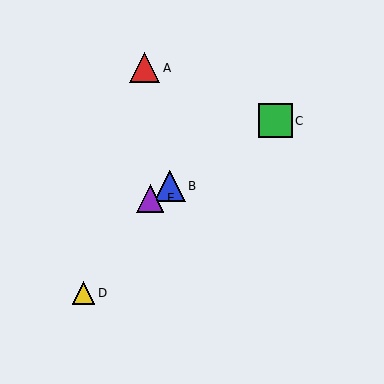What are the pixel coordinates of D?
Object D is at (83, 293).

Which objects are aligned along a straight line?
Objects B, C, E are aligned along a straight line.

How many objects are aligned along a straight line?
3 objects (B, C, E) are aligned along a straight line.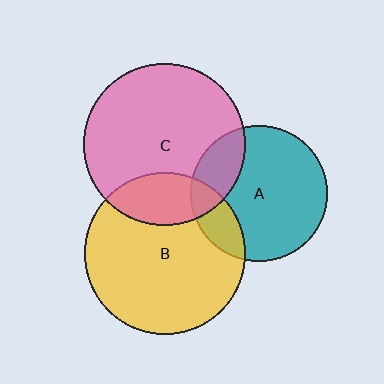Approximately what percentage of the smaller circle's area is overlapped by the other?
Approximately 15%.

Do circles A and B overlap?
Yes.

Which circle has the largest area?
Circle C (pink).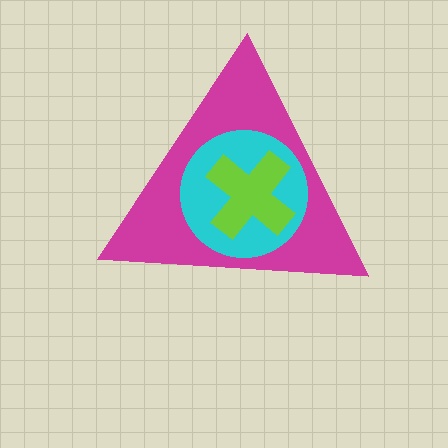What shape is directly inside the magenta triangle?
The cyan circle.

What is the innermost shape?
The lime cross.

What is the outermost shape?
The magenta triangle.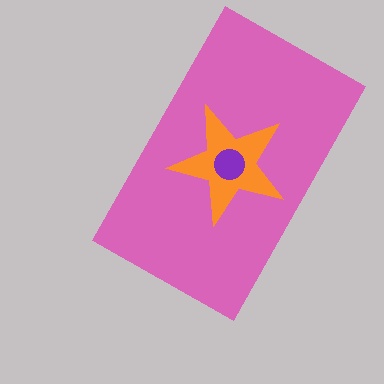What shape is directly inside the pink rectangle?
The orange star.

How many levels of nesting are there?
3.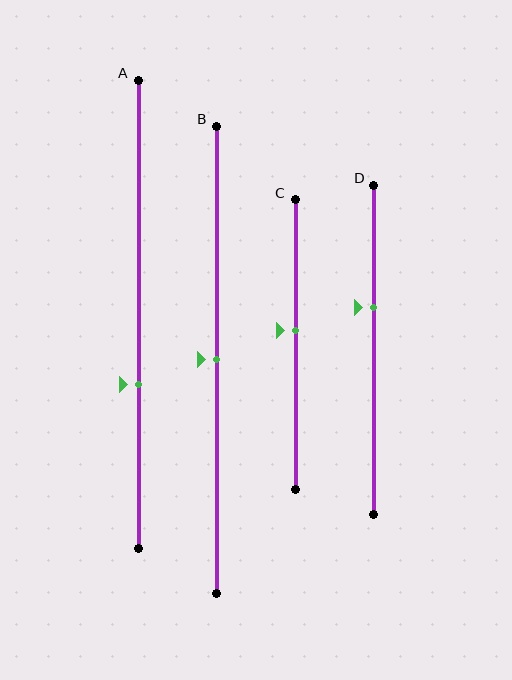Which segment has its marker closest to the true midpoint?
Segment B has its marker closest to the true midpoint.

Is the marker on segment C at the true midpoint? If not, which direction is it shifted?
No, the marker on segment C is shifted upward by about 5% of the segment length.